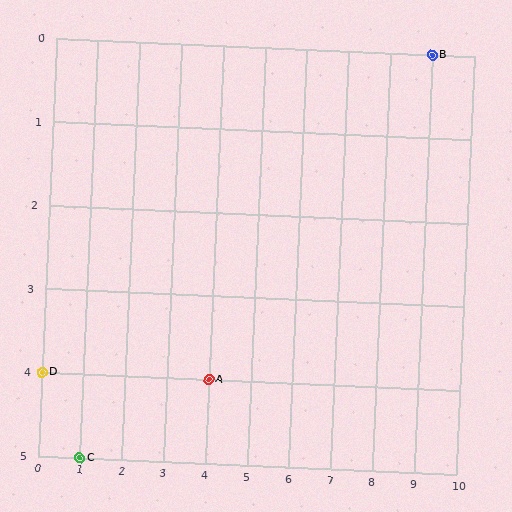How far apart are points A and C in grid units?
Points A and C are 3 columns and 1 row apart (about 3.2 grid units diagonally).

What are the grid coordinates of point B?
Point B is at grid coordinates (9, 0).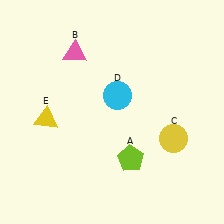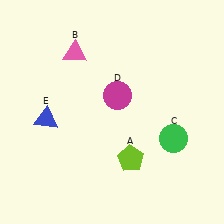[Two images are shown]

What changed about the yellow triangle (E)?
In Image 1, E is yellow. In Image 2, it changed to blue.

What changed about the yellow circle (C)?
In Image 1, C is yellow. In Image 2, it changed to green.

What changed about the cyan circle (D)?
In Image 1, D is cyan. In Image 2, it changed to magenta.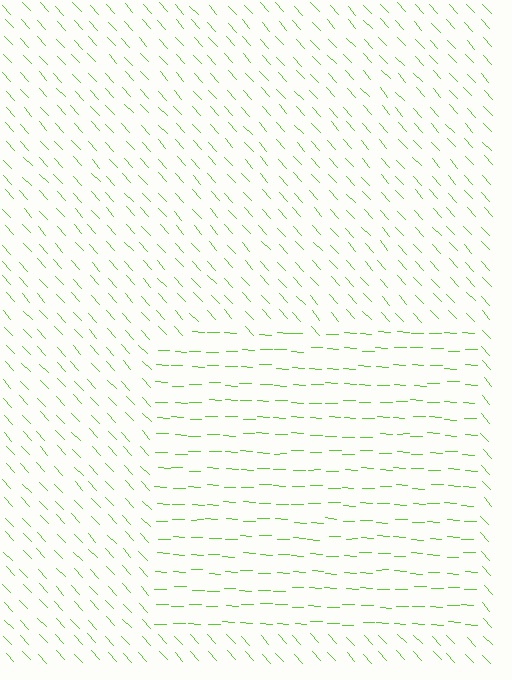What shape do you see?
I see a rectangle.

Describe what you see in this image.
The image is filled with small lime line segments. A rectangle region in the image has lines oriented differently from the surrounding lines, creating a visible texture boundary.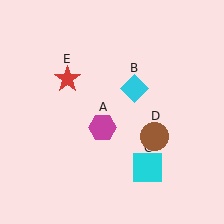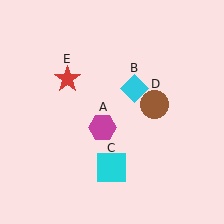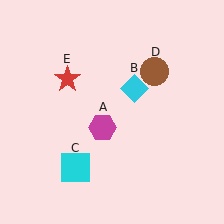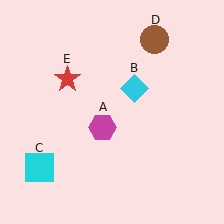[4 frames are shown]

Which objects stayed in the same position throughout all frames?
Magenta hexagon (object A) and cyan diamond (object B) and red star (object E) remained stationary.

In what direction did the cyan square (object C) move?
The cyan square (object C) moved left.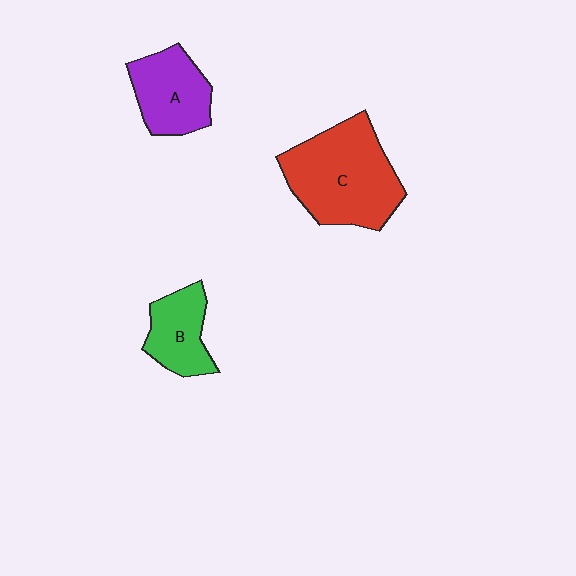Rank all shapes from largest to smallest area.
From largest to smallest: C (red), A (purple), B (green).